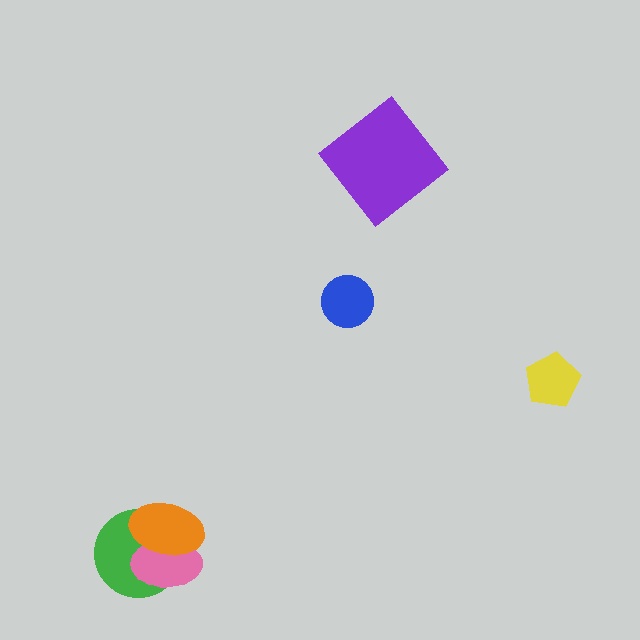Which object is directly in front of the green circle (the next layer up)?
The pink ellipse is directly in front of the green circle.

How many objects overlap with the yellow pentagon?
0 objects overlap with the yellow pentagon.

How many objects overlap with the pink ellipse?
2 objects overlap with the pink ellipse.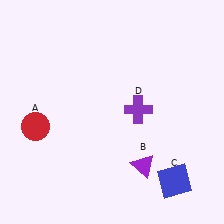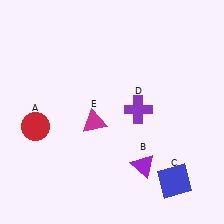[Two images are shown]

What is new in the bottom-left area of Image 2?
A magenta triangle (E) was added in the bottom-left area of Image 2.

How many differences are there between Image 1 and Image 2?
There is 1 difference between the two images.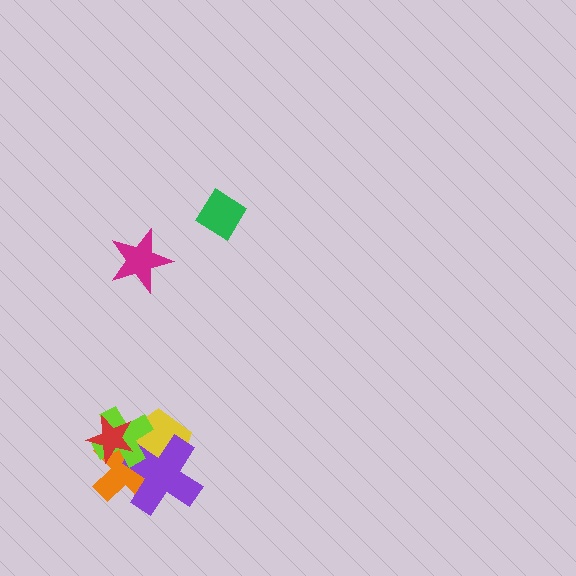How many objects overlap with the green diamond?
0 objects overlap with the green diamond.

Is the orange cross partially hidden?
Yes, it is partially covered by another shape.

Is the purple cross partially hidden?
Yes, it is partially covered by another shape.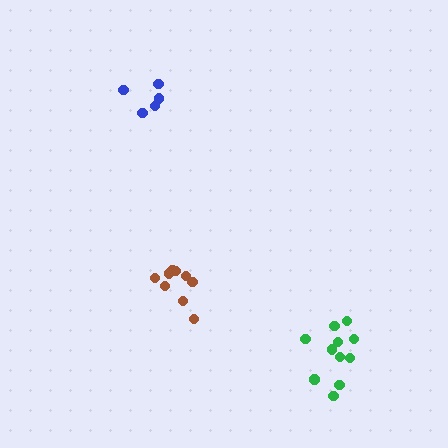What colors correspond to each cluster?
The clusters are colored: blue, brown, green.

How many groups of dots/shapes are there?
There are 3 groups.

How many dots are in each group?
Group 1: 5 dots, Group 2: 9 dots, Group 3: 11 dots (25 total).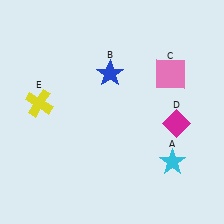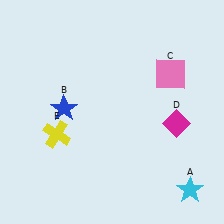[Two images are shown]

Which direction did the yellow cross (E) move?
The yellow cross (E) moved down.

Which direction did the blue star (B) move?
The blue star (B) moved left.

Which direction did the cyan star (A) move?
The cyan star (A) moved down.